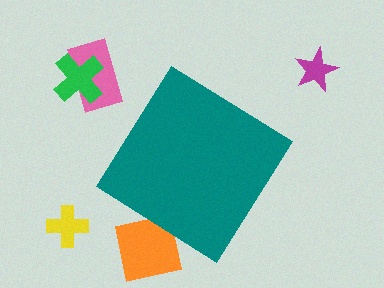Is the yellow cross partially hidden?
No, the yellow cross is fully visible.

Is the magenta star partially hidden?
No, the magenta star is fully visible.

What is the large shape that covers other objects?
A teal diamond.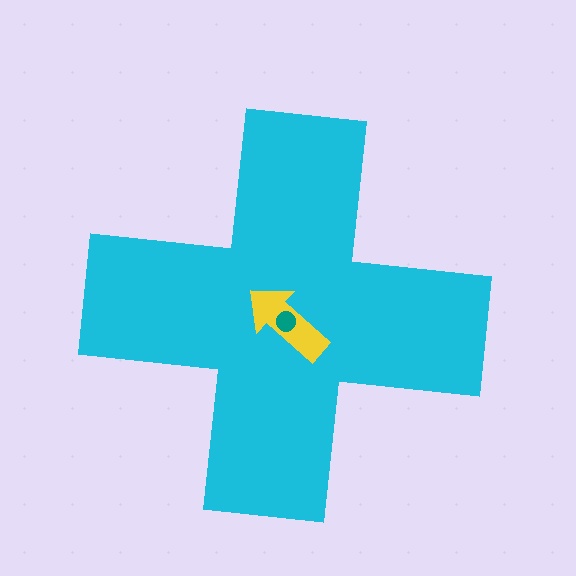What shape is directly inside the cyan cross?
The yellow arrow.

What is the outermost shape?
The cyan cross.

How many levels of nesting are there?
3.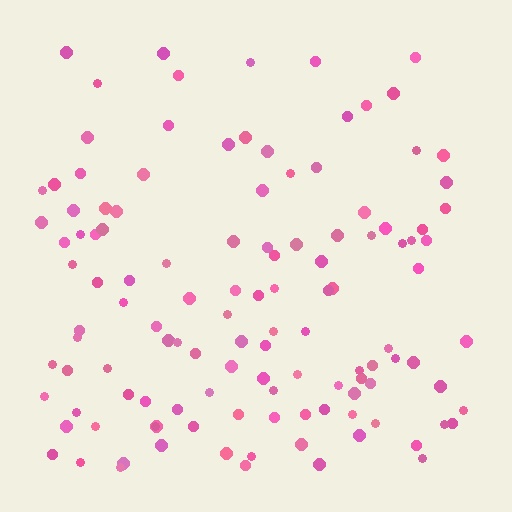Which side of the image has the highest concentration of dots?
The bottom.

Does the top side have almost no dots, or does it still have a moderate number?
Still a moderate number, just noticeably fewer than the bottom.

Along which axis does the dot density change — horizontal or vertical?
Vertical.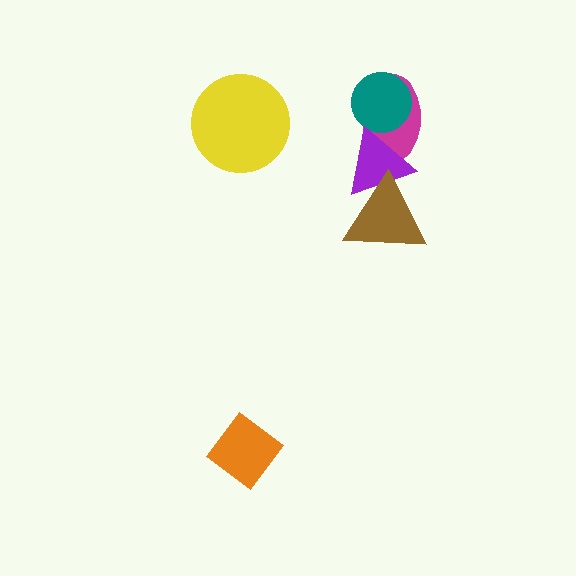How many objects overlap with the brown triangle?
1 object overlaps with the brown triangle.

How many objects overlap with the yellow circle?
0 objects overlap with the yellow circle.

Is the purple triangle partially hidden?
Yes, it is partially covered by another shape.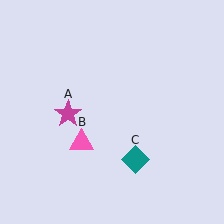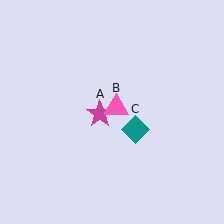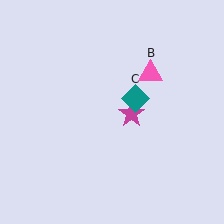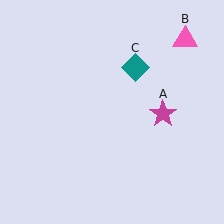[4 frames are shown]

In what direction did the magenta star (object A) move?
The magenta star (object A) moved right.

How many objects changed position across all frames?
3 objects changed position: magenta star (object A), pink triangle (object B), teal diamond (object C).